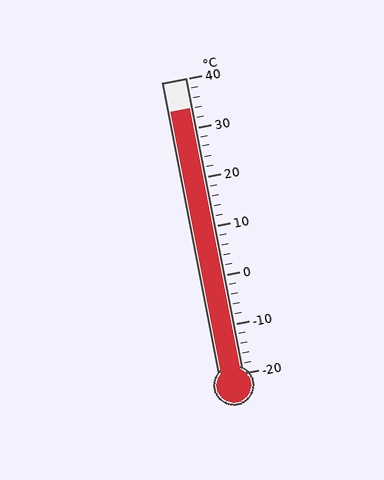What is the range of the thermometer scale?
The thermometer scale ranges from -20°C to 40°C.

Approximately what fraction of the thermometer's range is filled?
The thermometer is filled to approximately 90% of its range.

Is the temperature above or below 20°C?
The temperature is above 20°C.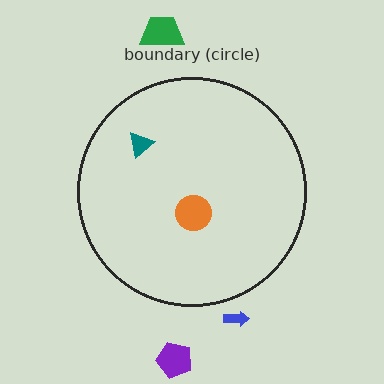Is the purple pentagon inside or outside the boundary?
Outside.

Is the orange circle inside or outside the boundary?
Inside.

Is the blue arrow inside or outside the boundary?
Outside.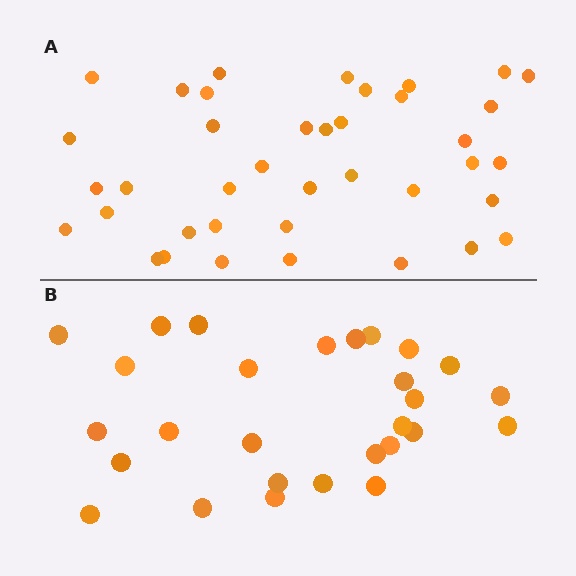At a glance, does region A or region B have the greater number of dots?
Region A (the top region) has more dots.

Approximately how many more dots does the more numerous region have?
Region A has roughly 12 or so more dots than region B.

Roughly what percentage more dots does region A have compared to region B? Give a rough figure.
About 40% more.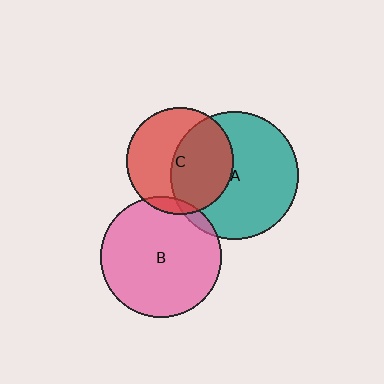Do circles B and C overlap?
Yes.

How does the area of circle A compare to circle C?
Approximately 1.4 times.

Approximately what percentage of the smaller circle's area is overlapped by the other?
Approximately 5%.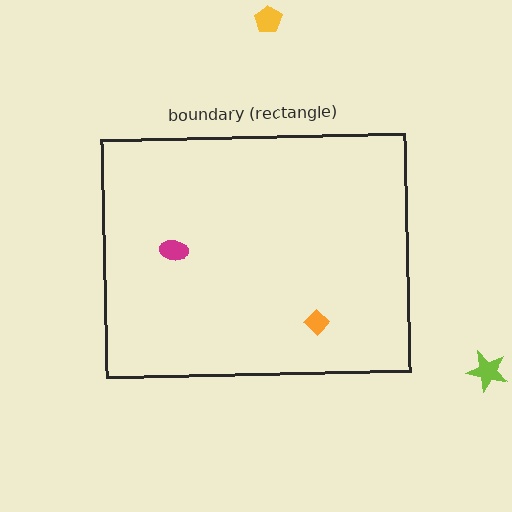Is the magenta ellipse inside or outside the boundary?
Inside.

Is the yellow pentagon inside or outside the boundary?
Outside.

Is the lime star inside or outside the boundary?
Outside.